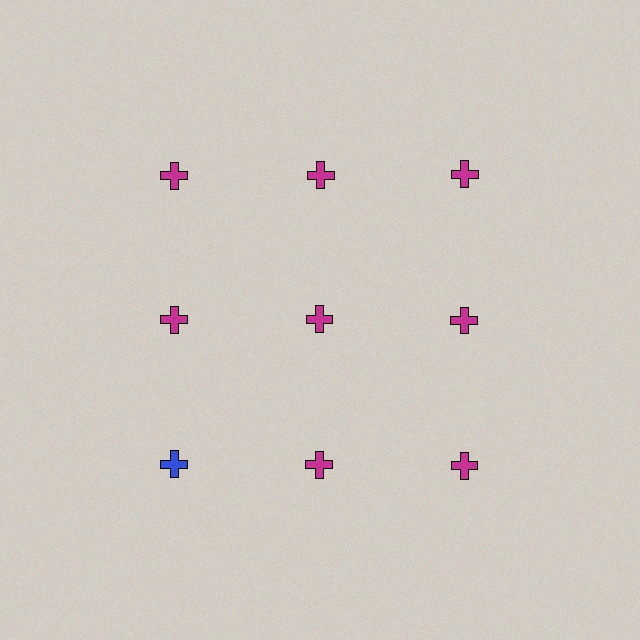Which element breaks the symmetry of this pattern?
The blue cross in the third row, leftmost column breaks the symmetry. All other shapes are magenta crosses.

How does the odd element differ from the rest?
It has a different color: blue instead of magenta.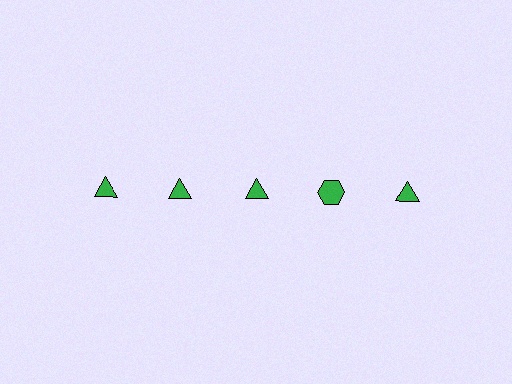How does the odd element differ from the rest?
It has a different shape: hexagon instead of triangle.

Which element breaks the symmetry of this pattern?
The green hexagon in the top row, second from right column breaks the symmetry. All other shapes are green triangles.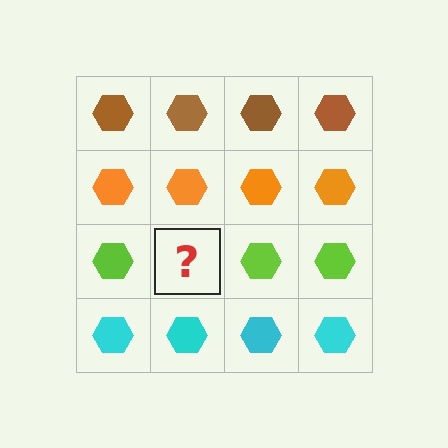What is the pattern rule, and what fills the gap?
The rule is that each row has a consistent color. The gap should be filled with a lime hexagon.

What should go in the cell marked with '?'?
The missing cell should contain a lime hexagon.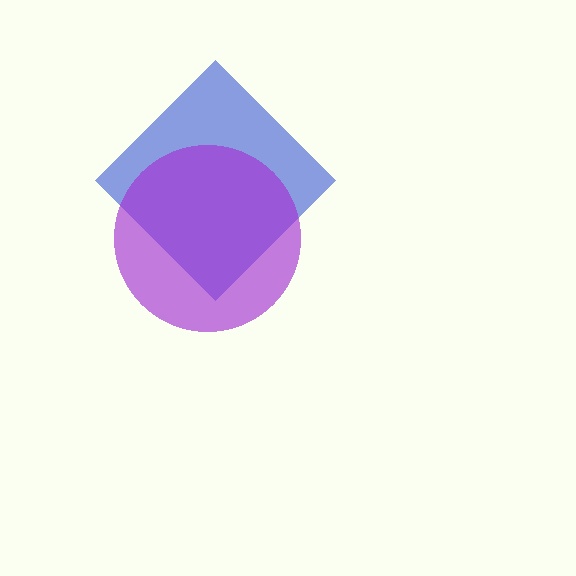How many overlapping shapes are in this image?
There are 2 overlapping shapes in the image.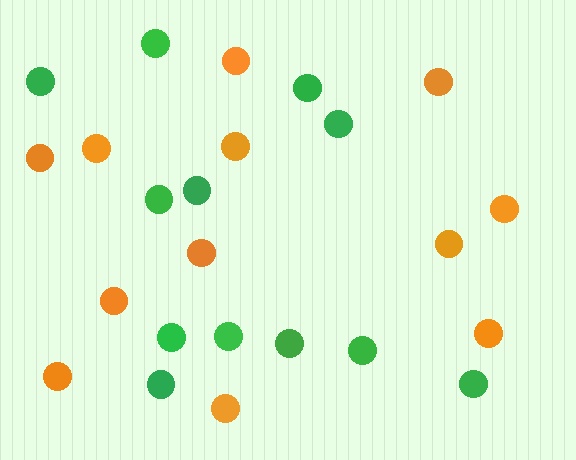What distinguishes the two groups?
There are 2 groups: one group of orange circles (12) and one group of green circles (12).